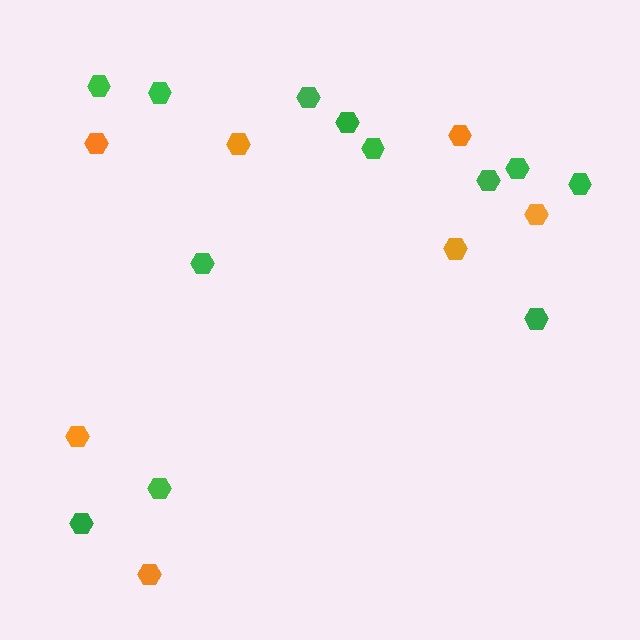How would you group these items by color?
There are 2 groups: one group of orange hexagons (7) and one group of green hexagons (12).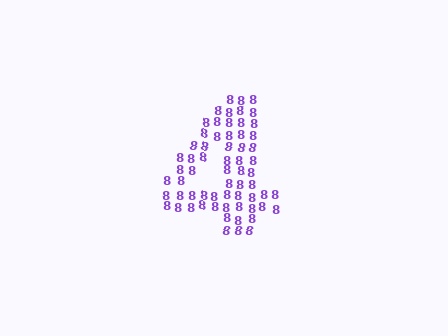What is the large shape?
The large shape is the digit 4.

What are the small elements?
The small elements are digit 8's.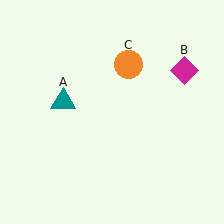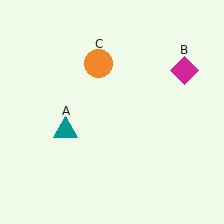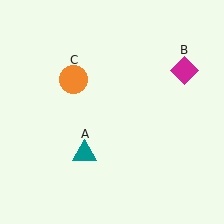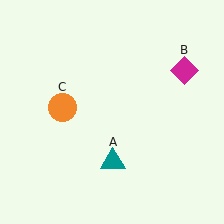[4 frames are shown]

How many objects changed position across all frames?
2 objects changed position: teal triangle (object A), orange circle (object C).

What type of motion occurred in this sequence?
The teal triangle (object A), orange circle (object C) rotated counterclockwise around the center of the scene.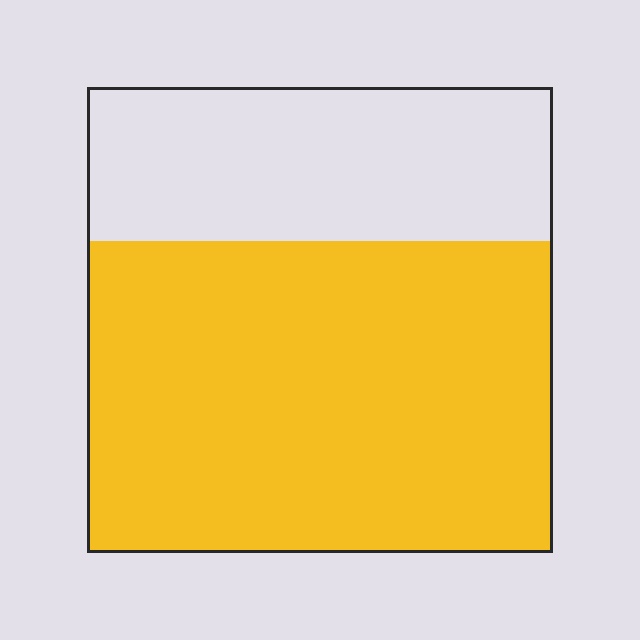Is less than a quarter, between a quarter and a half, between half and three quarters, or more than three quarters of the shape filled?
Between half and three quarters.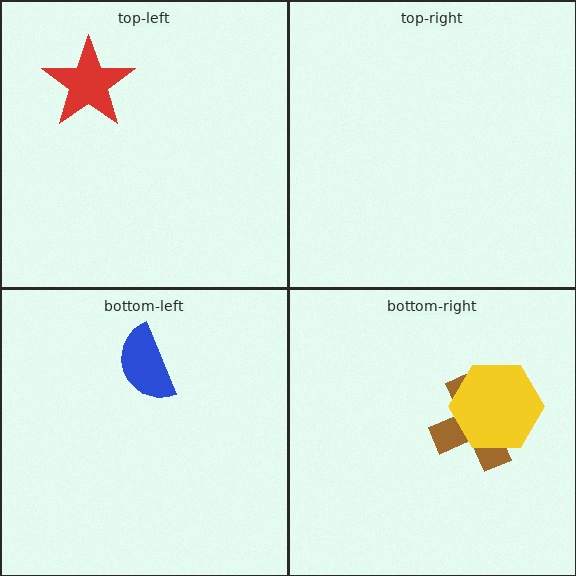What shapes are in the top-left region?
The red star.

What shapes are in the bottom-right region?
The brown cross, the yellow hexagon.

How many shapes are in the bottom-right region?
2.